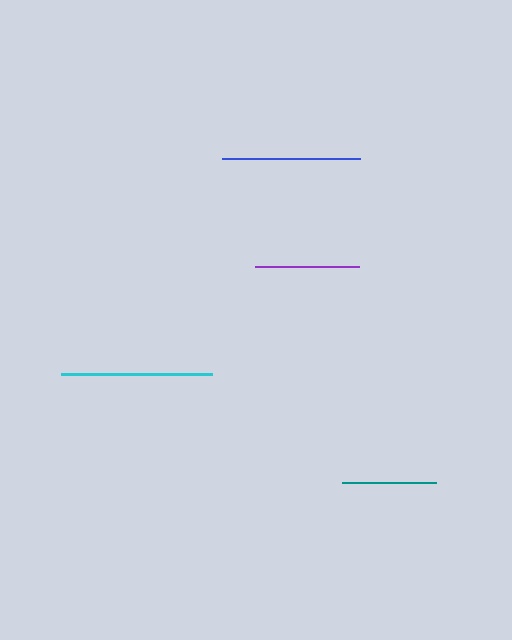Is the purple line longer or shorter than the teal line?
The purple line is longer than the teal line.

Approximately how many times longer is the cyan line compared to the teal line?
The cyan line is approximately 1.6 times the length of the teal line.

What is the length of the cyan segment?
The cyan segment is approximately 150 pixels long.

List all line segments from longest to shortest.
From longest to shortest: cyan, blue, purple, teal.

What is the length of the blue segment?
The blue segment is approximately 139 pixels long.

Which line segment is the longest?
The cyan line is the longest at approximately 150 pixels.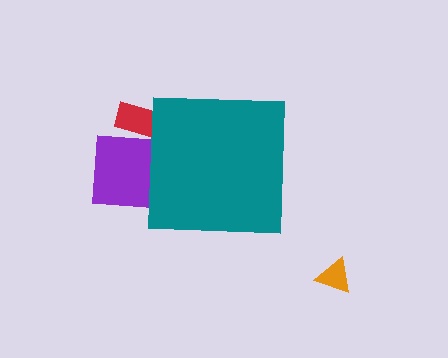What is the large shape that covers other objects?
A teal square.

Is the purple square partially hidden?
Yes, the purple square is partially hidden behind the teal square.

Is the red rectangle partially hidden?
Yes, the red rectangle is partially hidden behind the teal square.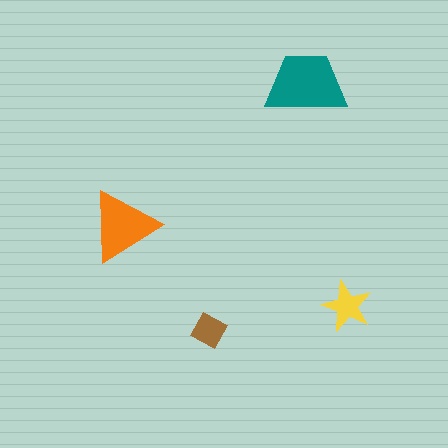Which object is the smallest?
The brown diamond.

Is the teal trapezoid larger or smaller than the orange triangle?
Larger.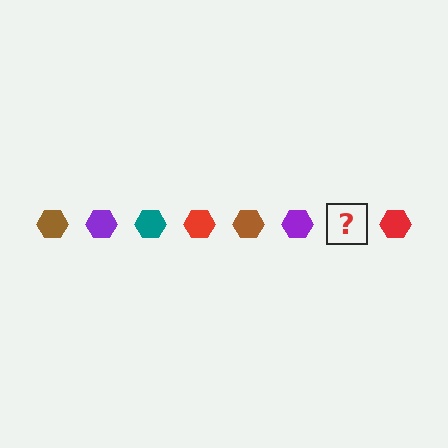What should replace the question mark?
The question mark should be replaced with a teal hexagon.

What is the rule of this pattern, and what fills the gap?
The rule is that the pattern cycles through brown, purple, teal, red hexagons. The gap should be filled with a teal hexagon.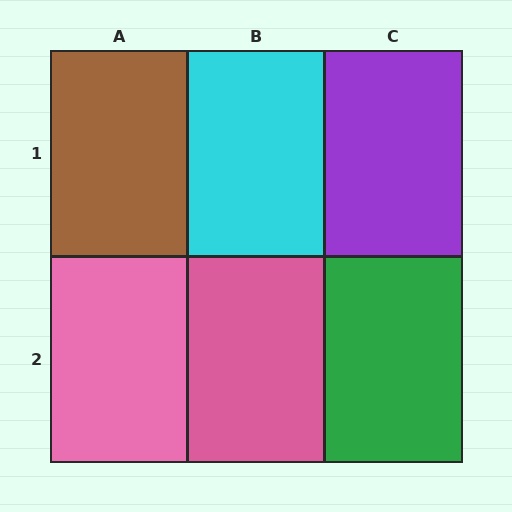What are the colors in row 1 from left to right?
Brown, cyan, purple.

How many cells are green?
1 cell is green.